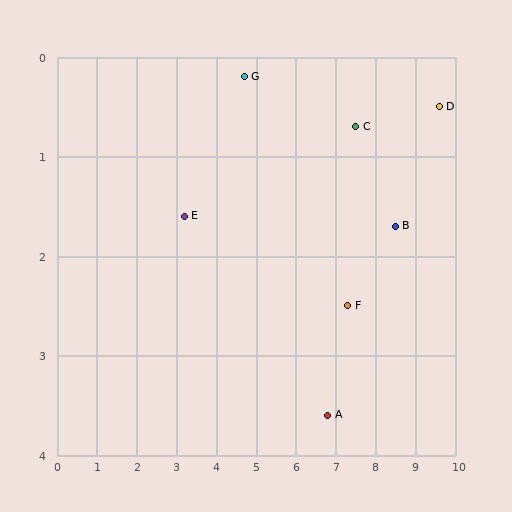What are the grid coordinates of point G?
Point G is at approximately (4.7, 0.2).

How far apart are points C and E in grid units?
Points C and E are about 4.4 grid units apart.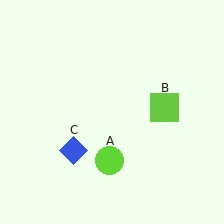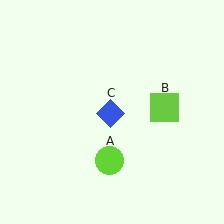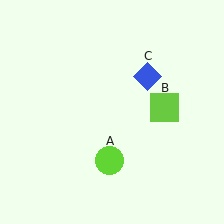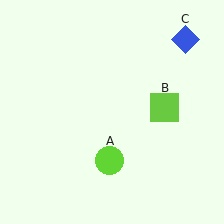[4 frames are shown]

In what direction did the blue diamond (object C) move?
The blue diamond (object C) moved up and to the right.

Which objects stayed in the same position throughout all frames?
Lime circle (object A) and lime square (object B) remained stationary.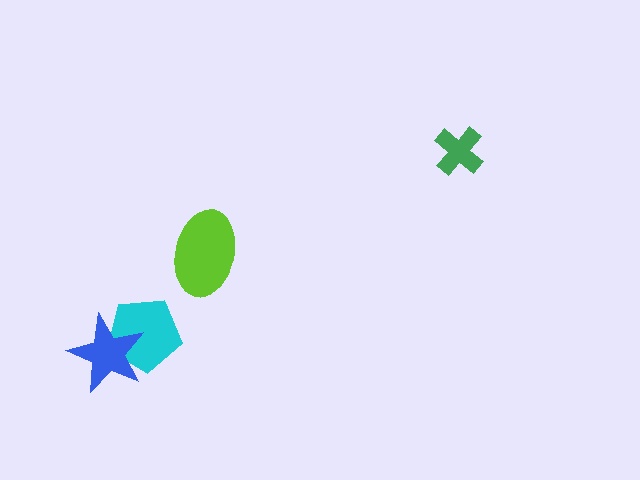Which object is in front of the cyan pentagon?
The blue star is in front of the cyan pentagon.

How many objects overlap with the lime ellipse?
0 objects overlap with the lime ellipse.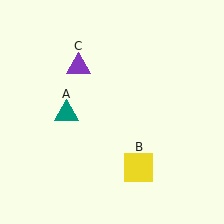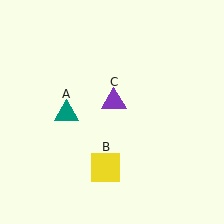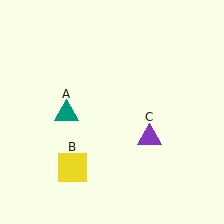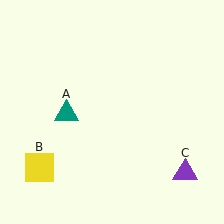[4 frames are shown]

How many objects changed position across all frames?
2 objects changed position: yellow square (object B), purple triangle (object C).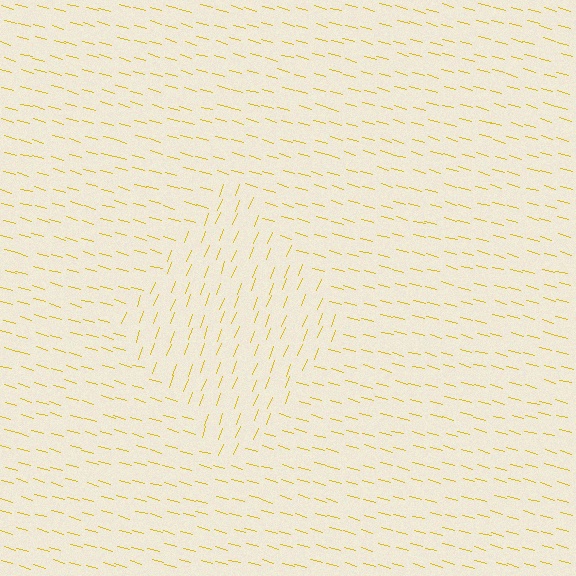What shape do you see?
I see a diamond.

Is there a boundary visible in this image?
Yes, there is a texture boundary formed by a change in line orientation.